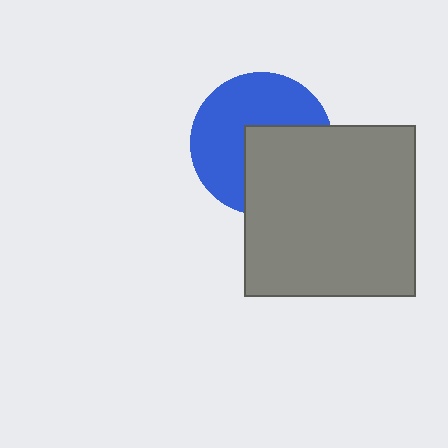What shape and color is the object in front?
The object in front is a gray square.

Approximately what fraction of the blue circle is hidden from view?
Roughly 43% of the blue circle is hidden behind the gray square.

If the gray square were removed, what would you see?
You would see the complete blue circle.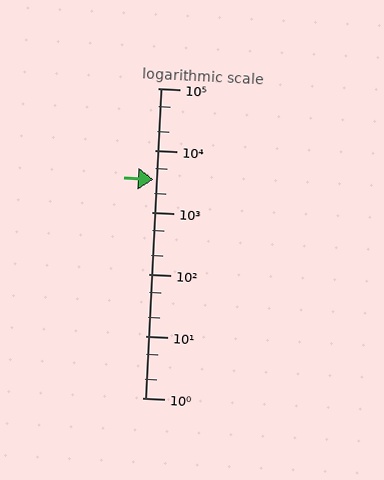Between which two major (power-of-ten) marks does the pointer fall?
The pointer is between 1000 and 10000.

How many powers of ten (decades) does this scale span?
The scale spans 5 decades, from 1 to 100000.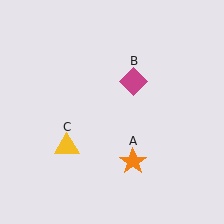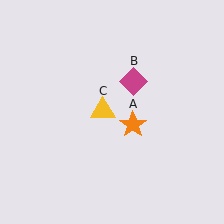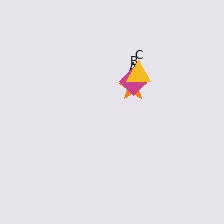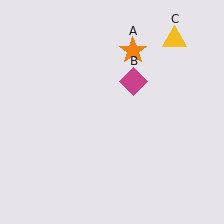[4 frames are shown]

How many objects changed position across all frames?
2 objects changed position: orange star (object A), yellow triangle (object C).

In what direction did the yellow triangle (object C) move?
The yellow triangle (object C) moved up and to the right.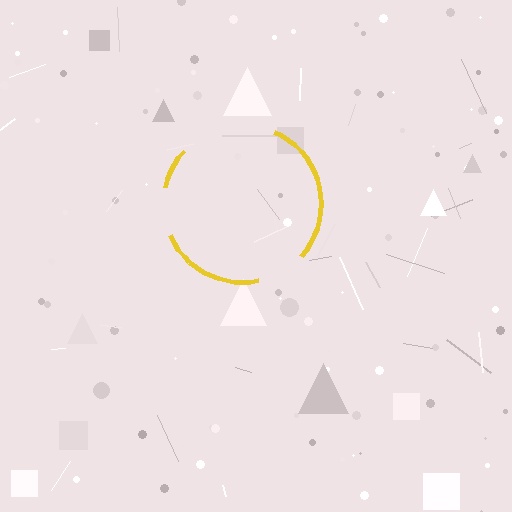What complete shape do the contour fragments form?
The contour fragments form a circle.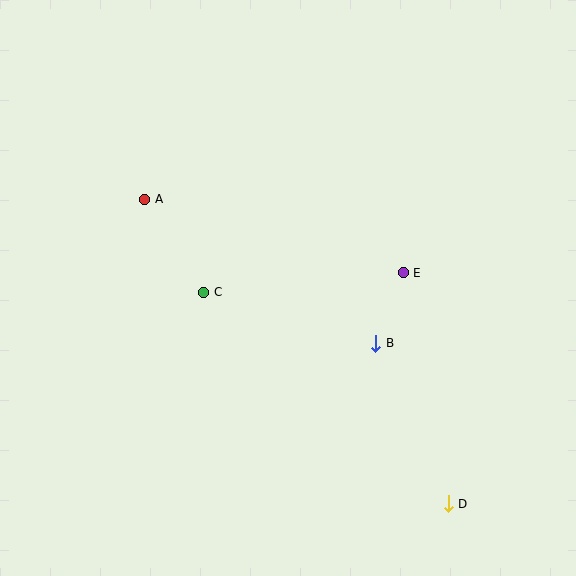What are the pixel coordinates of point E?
Point E is at (403, 273).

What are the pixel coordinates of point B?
Point B is at (376, 343).